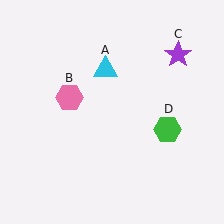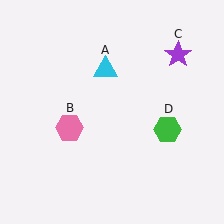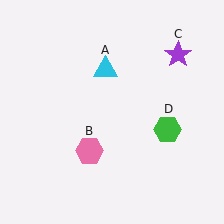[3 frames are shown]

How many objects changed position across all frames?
1 object changed position: pink hexagon (object B).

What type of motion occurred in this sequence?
The pink hexagon (object B) rotated counterclockwise around the center of the scene.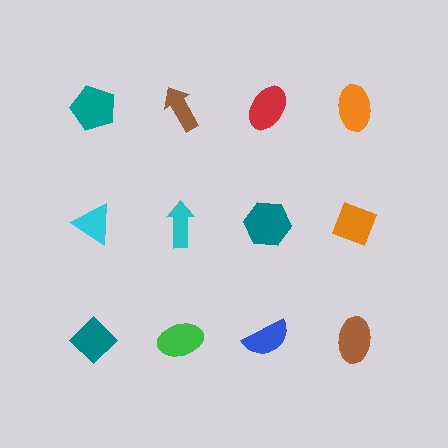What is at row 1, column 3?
A red ellipse.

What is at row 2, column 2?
A cyan arrow.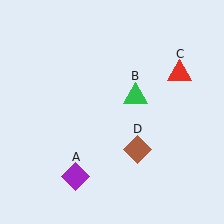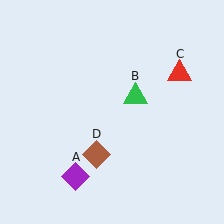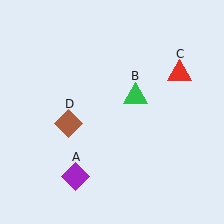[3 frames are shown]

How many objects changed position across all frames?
1 object changed position: brown diamond (object D).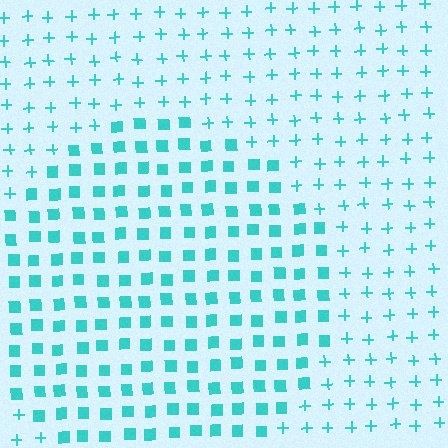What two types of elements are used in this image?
The image uses squares inside the circle region and plus signs outside it.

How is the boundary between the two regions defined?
The boundary is defined by a change in element shape: squares inside vs. plus signs outside. All elements share the same color and spacing.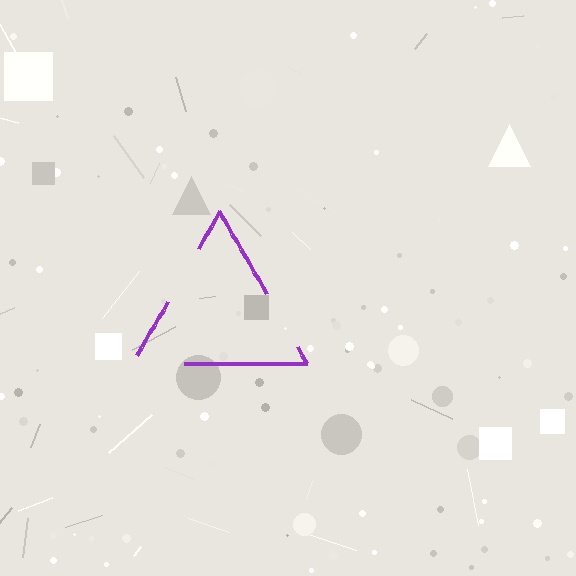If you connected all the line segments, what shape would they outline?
They would outline a triangle.